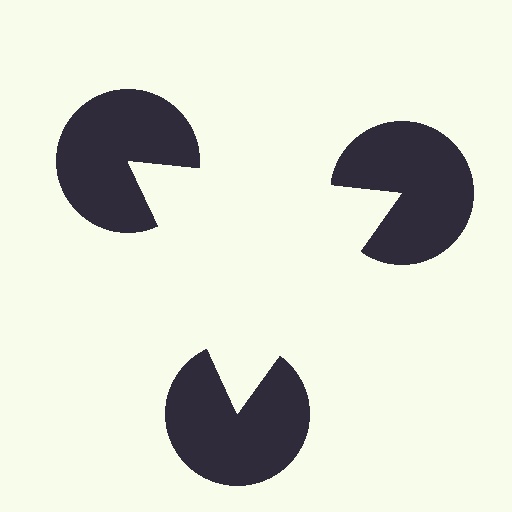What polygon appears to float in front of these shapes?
An illusory triangle — its edges are inferred from the aligned wedge cuts in the pac-man discs, not physically drawn.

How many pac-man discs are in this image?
There are 3 — one at each vertex of the illusory triangle.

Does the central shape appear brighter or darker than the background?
It typically appears slightly brighter than the background, even though no actual brightness change is drawn.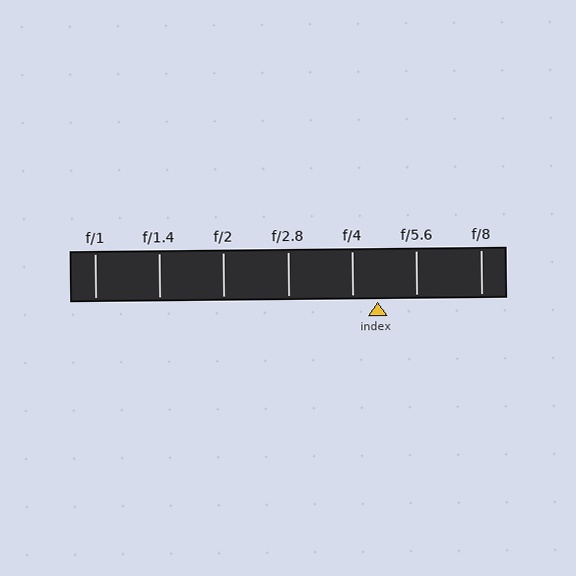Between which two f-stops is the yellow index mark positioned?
The index mark is between f/4 and f/5.6.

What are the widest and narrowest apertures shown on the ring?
The widest aperture shown is f/1 and the narrowest is f/8.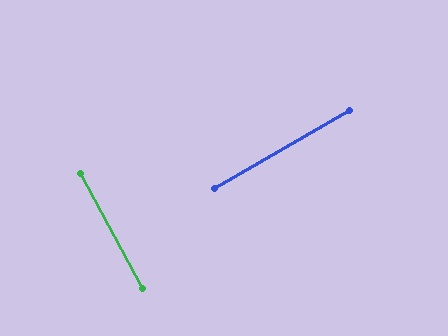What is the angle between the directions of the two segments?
Approximately 88 degrees.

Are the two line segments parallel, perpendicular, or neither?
Perpendicular — they meet at approximately 88°.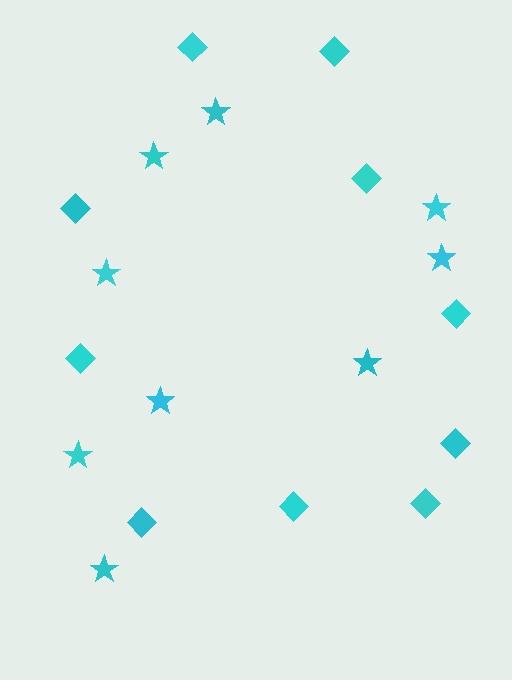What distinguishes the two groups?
There are 2 groups: one group of diamonds (10) and one group of stars (9).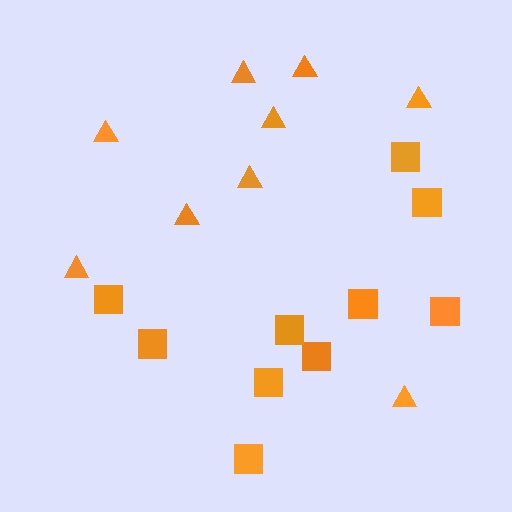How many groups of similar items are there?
There are 2 groups: one group of squares (10) and one group of triangles (9).